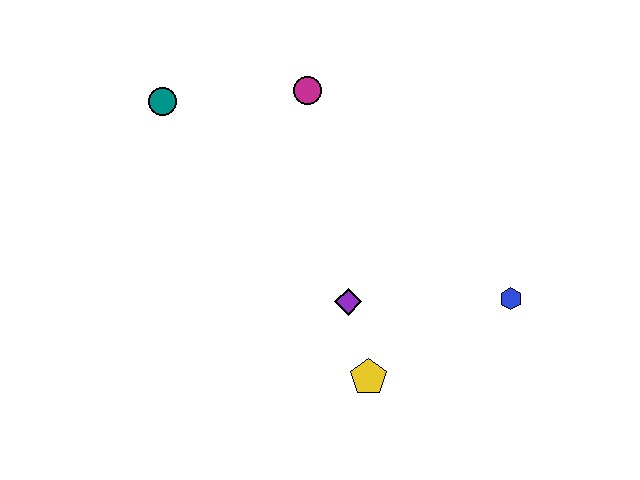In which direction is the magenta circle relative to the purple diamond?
The magenta circle is above the purple diamond.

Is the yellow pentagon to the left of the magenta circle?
No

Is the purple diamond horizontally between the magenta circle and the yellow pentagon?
Yes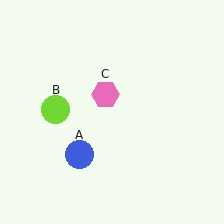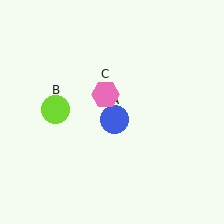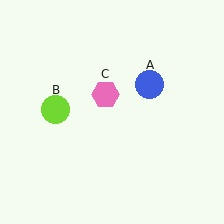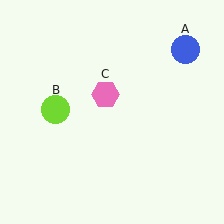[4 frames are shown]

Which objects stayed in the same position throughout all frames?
Lime circle (object B) and pink hexagon (object C) remained stationary.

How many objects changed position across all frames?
1 object changed position: blue circle (object A).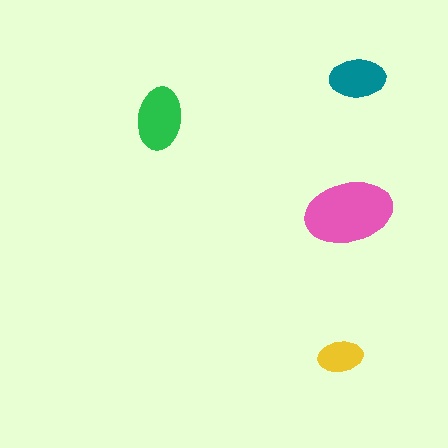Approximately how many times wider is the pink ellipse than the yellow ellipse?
About 2 times wider.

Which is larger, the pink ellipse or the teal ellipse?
The pink one.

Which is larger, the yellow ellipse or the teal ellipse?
The teal one.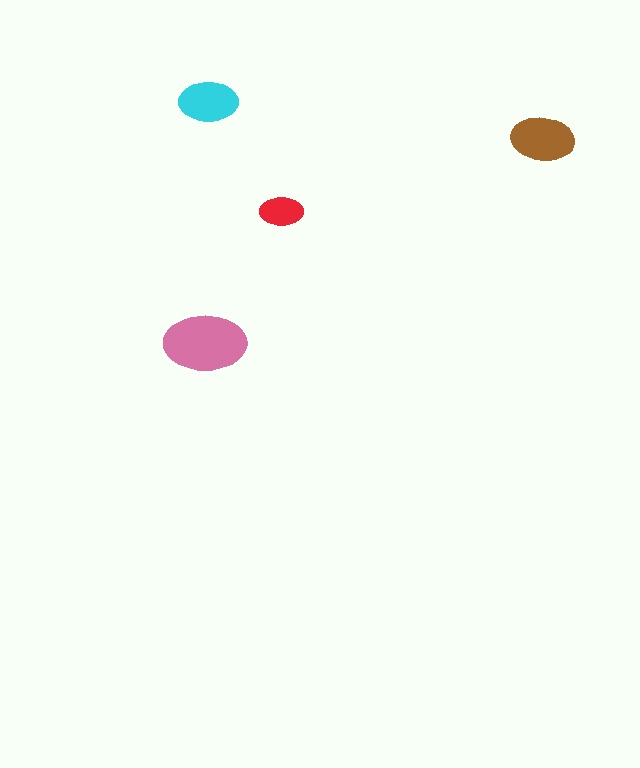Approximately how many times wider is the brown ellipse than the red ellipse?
About 1.5 times wider.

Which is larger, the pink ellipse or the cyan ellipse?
The pink one.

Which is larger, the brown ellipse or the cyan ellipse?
The brown one.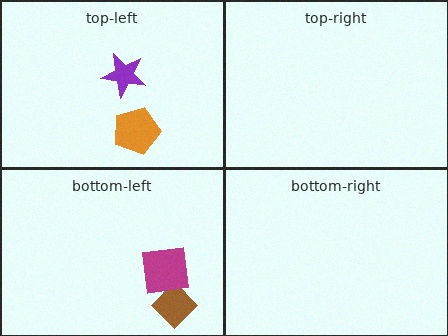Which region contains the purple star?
The top-left region.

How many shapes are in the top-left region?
2.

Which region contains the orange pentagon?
The top-left region.